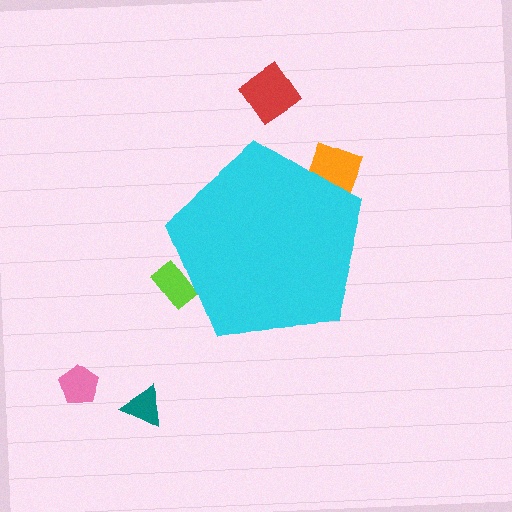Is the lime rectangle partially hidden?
Yes, the lime rectangle is partially hidden behind the cyan pentagon.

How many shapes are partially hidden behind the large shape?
2 shapes are partially hidden.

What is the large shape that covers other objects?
A cyan pentagon.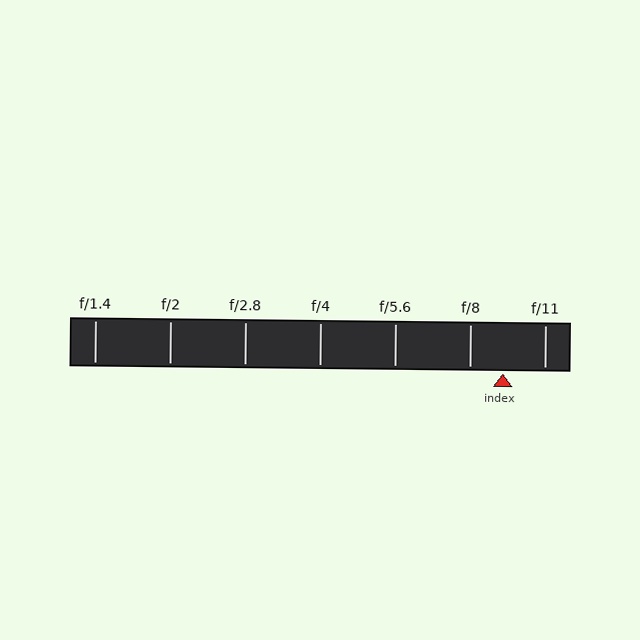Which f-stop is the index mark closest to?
The index mark is closest to f/8.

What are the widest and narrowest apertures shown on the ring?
The widest aperture shown is f/1.4 and the narrowest is f/11.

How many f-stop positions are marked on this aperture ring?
There are 7 f-stop positions marked.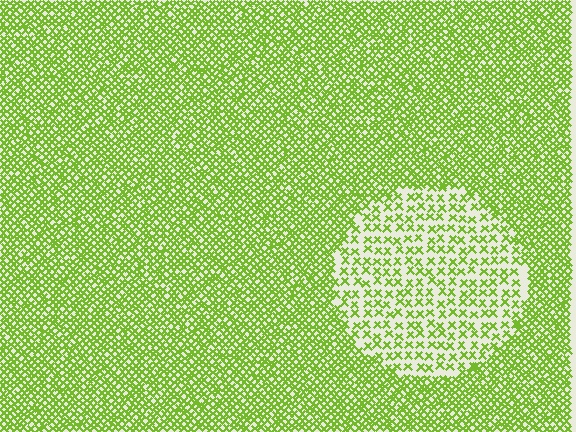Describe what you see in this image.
The image contains small lime elements arranged at two different densities. A circle-shaped region is visible where the elements are less densely packed than the surrounding area.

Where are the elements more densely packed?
The elements are more densely packed outside the circle boundary.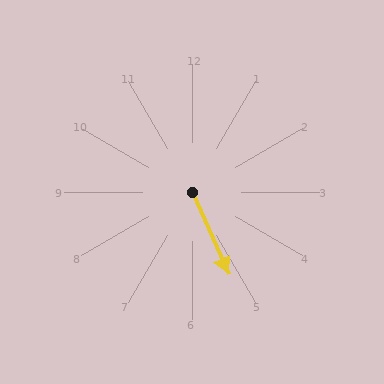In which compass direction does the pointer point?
Southeast.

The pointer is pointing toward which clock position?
Roughly 5 o'clock.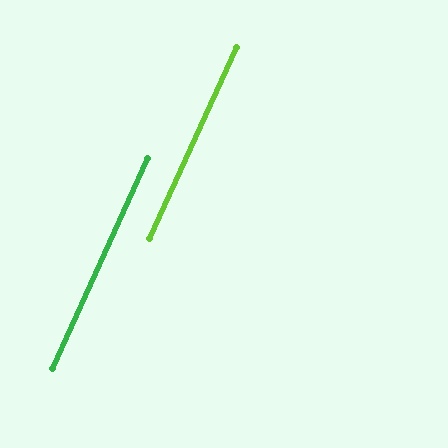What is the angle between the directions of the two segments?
Approximately 0 degrees.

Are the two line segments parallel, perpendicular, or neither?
Parallel — their directions differ by only 0.3°.